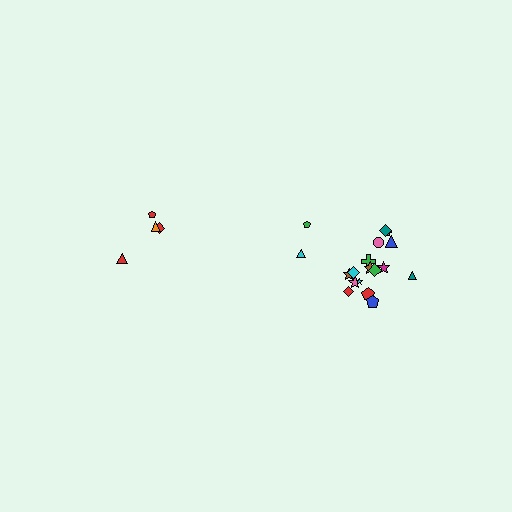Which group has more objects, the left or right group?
The right group.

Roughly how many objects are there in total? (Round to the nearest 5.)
Roughly 20 objects in total.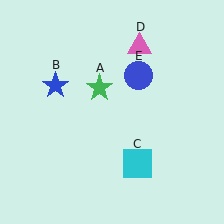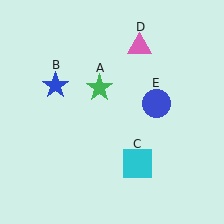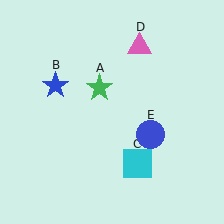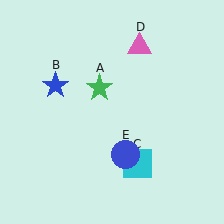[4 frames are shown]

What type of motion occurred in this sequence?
The blue circle (object E) rotated clockwise around the center of the scene.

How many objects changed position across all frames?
1 object changed position: blue circle (object E).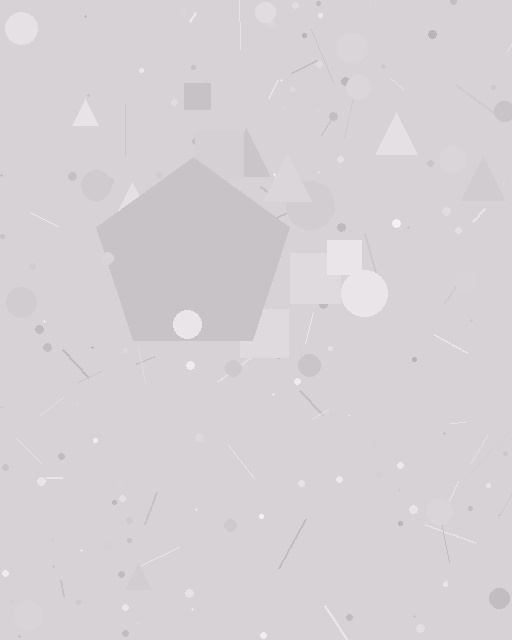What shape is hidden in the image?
A pentagon is hidden in the image.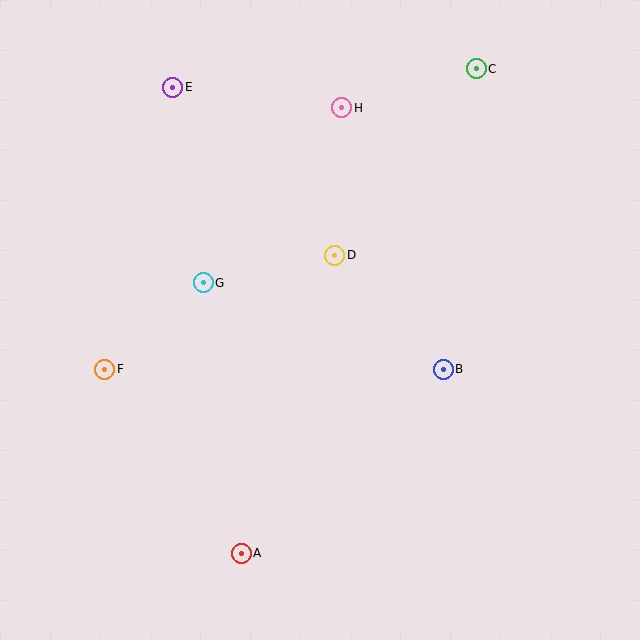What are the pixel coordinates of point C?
Point C is at (476, 69).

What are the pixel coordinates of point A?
Point A is at (241, 553).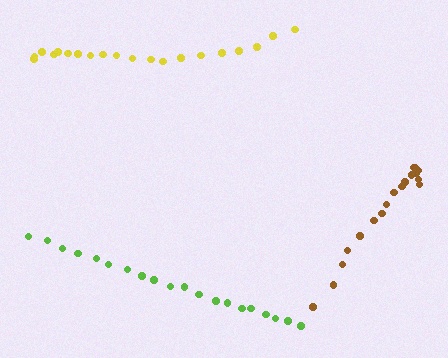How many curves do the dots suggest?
There are 3 distinct paths.